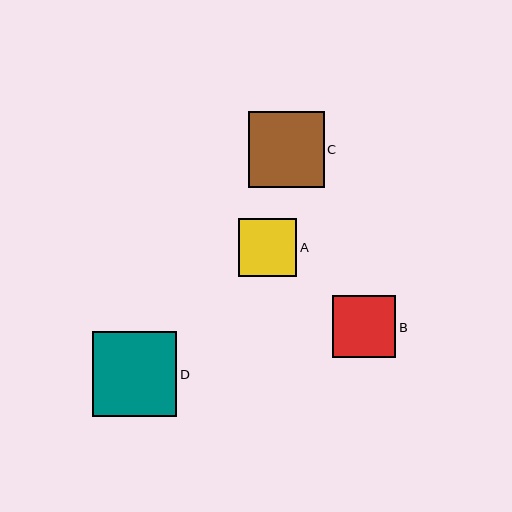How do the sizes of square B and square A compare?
Square B and square A are approximately the same size.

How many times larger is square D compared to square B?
Square D is approximately 1.3 times the size of square B.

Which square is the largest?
Square D is the largest with a size of approximately 84 pixels.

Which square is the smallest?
Square A is the smallest with a size of approximately 58 pixels.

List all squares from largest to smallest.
From largest to smallest: D, C, B, A.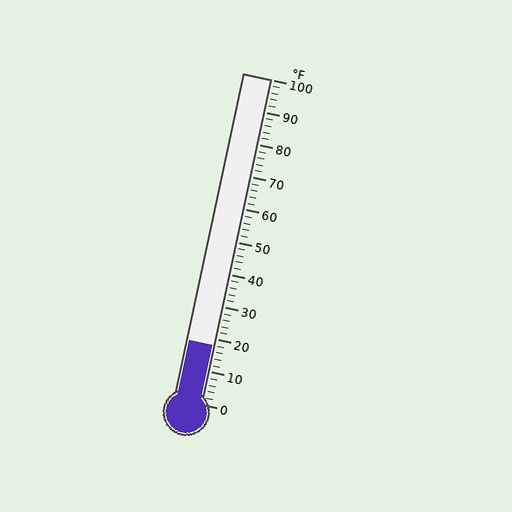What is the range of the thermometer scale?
The thermometer scale ranges from 0°F to 100°F.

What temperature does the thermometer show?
The thermometer shows approximately 18°F.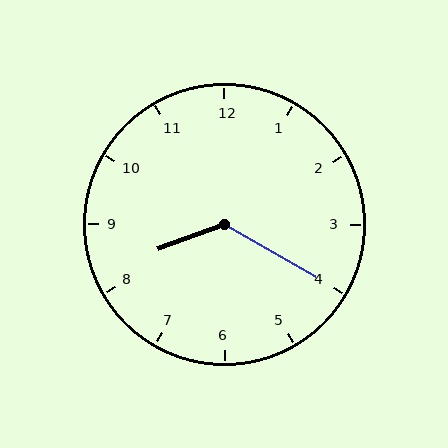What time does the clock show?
8:20.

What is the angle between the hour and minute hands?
Approximately 130 degrees.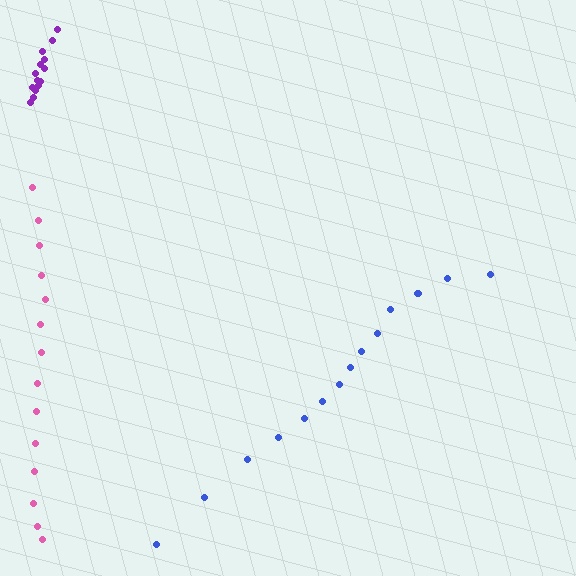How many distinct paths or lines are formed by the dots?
There are 3 distinct paths.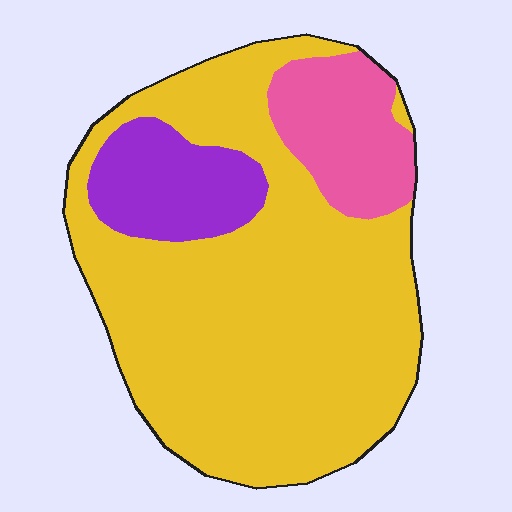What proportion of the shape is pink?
Pink takes up less than a quarter of the shape.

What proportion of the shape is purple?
Purple covers around 15% of the shape.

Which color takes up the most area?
Yellow, at roughly 75%.